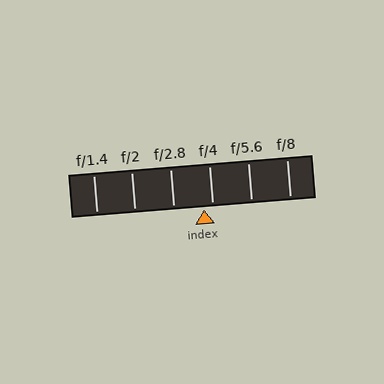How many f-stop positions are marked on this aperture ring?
There are 6 f-stop positions marked.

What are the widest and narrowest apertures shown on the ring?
The widest aperture shown is f/1.4 and the narrowest is f/8.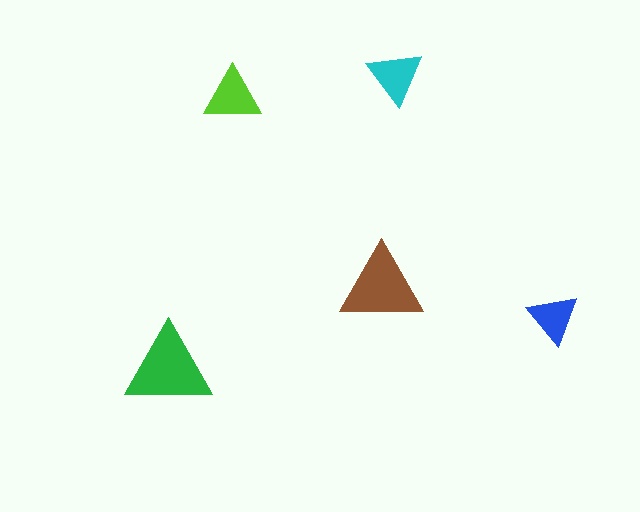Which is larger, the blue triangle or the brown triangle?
The brown one.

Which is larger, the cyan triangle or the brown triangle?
The brown one.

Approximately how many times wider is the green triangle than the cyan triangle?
About 1.5 times wider.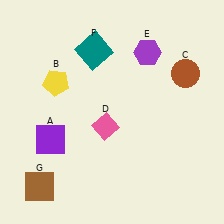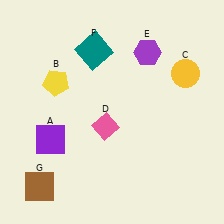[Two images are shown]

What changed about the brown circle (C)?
In Image 1, C is brown. In Image 2, it changed to yellow.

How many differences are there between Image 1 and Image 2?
There is 1 difference between the two images.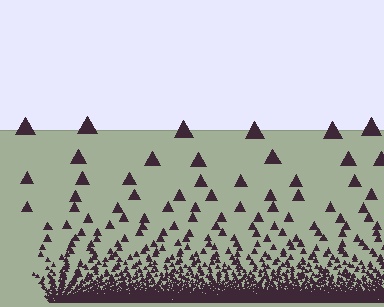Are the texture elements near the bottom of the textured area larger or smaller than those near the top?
Smaller. The gradient is inverted — elements near the bottom are smaller and denser.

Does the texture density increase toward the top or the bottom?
Density increases toward the bottom.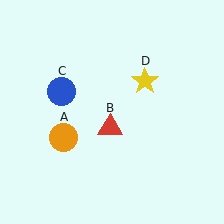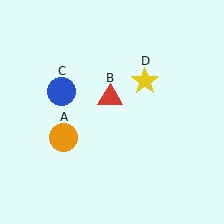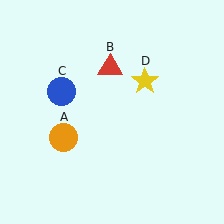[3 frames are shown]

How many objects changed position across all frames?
1 object changed position: red triangle (object B).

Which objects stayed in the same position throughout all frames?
Orange circle (object A) and blue circle (object C) and yellow star (object D) remained stationary.